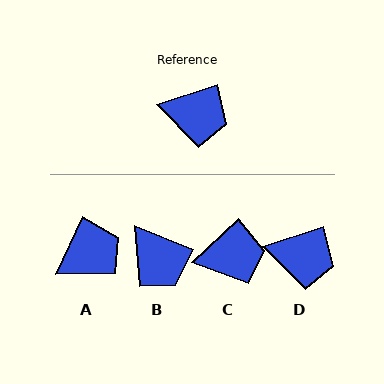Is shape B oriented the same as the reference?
No, it is off by about 40 degrees.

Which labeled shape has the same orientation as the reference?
D.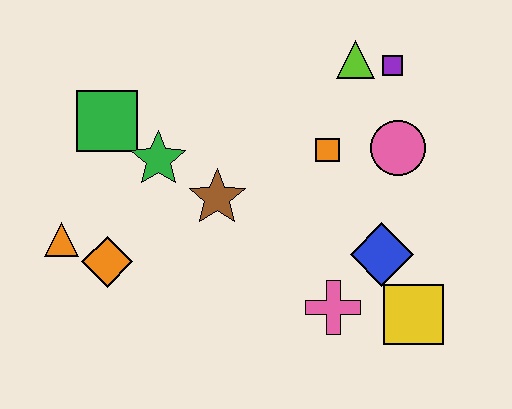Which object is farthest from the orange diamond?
The purple square is farthest from the orange diamond.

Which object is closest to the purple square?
The lime triangle is closest to the purple square.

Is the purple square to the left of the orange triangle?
No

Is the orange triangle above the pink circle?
No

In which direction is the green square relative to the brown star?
The green square is to the left of the brown star.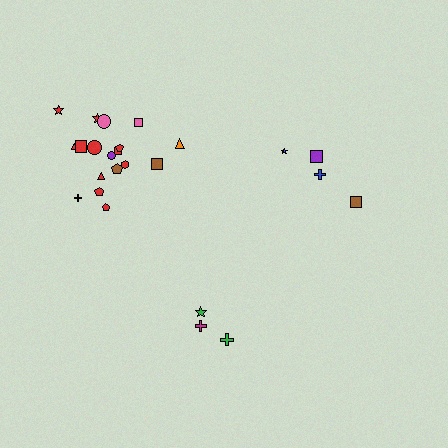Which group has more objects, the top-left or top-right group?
The top-left group.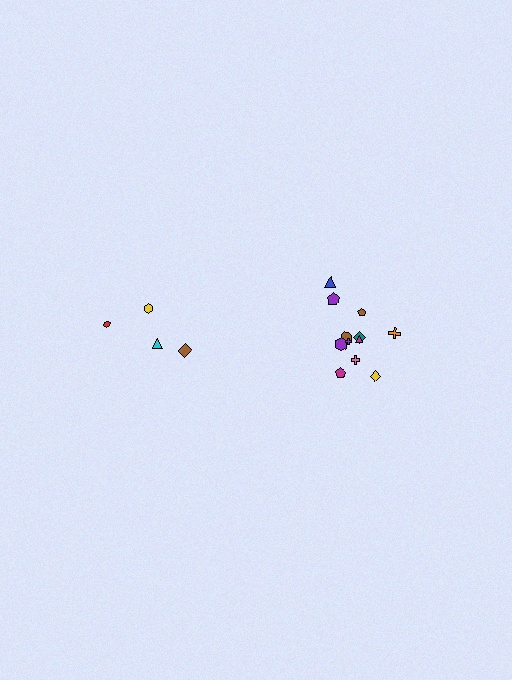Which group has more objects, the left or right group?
The right group.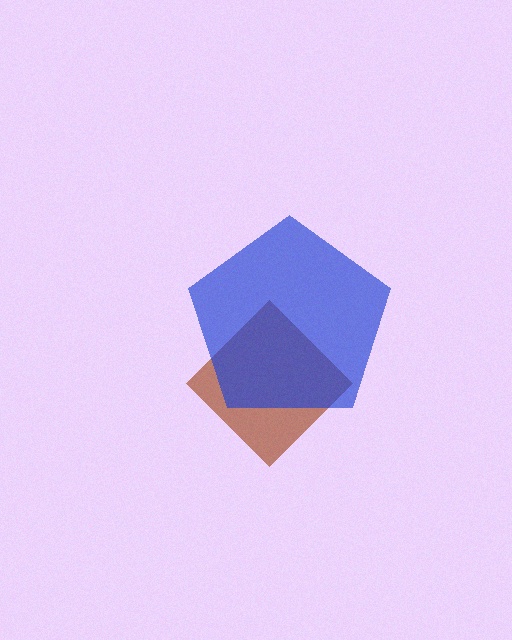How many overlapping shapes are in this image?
There are 2 overlapping shapes in the image.